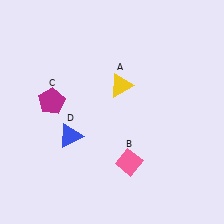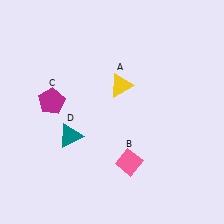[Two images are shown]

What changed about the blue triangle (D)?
In Image 1, D is blue. In Image 2, it changed to teal.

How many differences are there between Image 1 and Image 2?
There is 1 difference between the two images.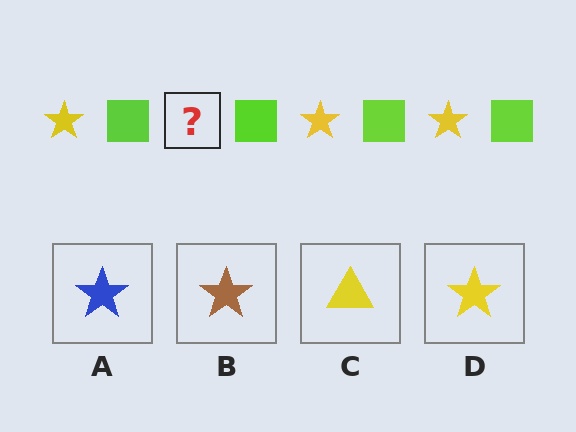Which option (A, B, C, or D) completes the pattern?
D.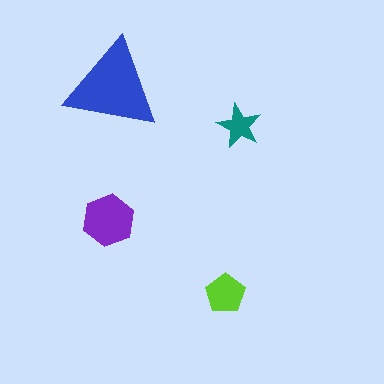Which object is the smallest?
The teal star.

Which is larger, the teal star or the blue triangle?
The blue triangle.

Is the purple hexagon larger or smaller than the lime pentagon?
Larger.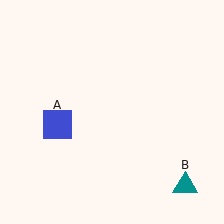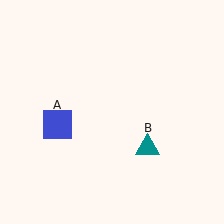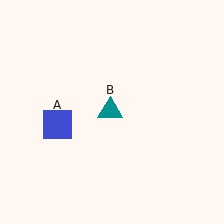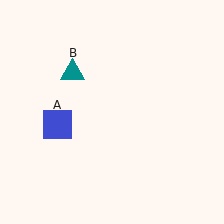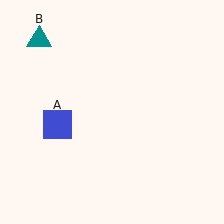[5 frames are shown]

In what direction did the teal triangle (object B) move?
The teal triangle (object B) moved up and to the left.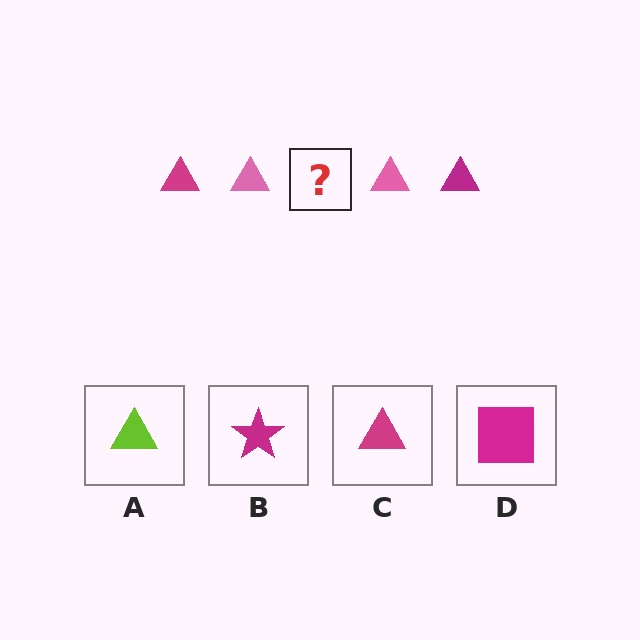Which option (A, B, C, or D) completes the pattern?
C.